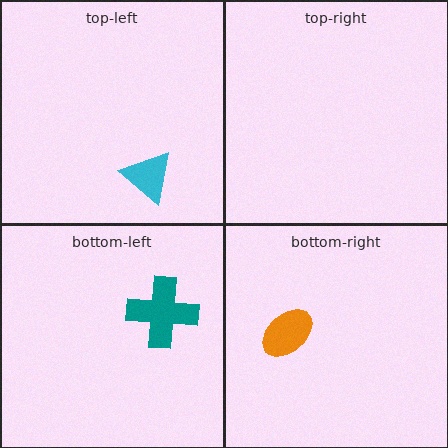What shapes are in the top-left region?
The cyan triangle.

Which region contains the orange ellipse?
The bottom-right region.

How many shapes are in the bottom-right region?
1.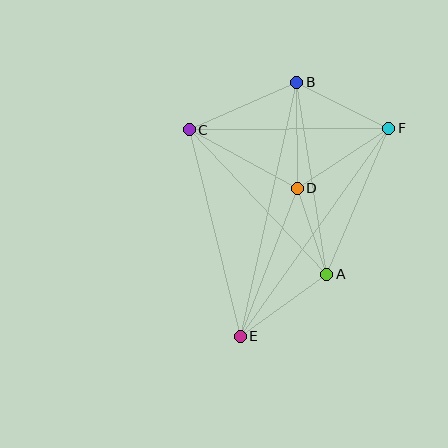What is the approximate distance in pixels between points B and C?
The distance between B and C is approximately 118 pixels.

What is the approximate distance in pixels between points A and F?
The distance between A and F is approximately 158 pixels.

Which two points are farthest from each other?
Points B and E are farthest from each other.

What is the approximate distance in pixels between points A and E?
The distance between A and E is approximately 107 pixels.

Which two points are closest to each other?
Points A and D are closest to each other.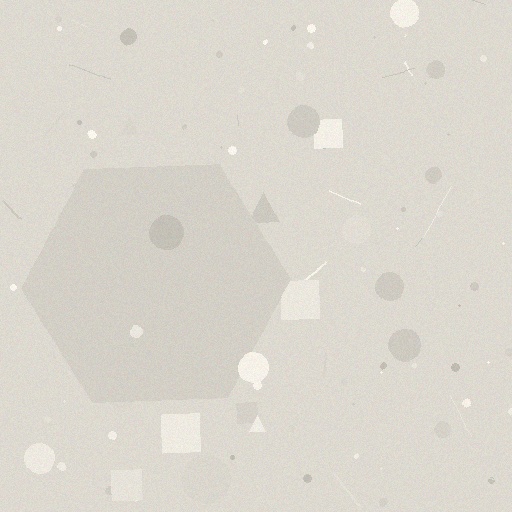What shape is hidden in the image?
A hexagon is hidden in the image.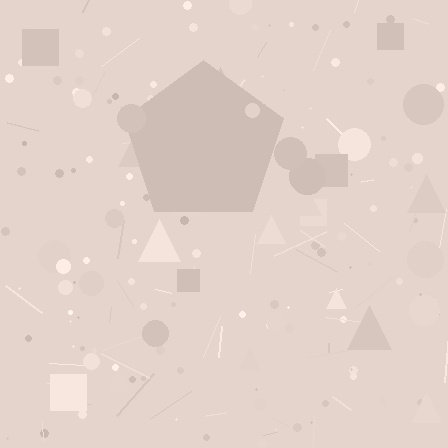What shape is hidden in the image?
A pentagon is hidden in the image.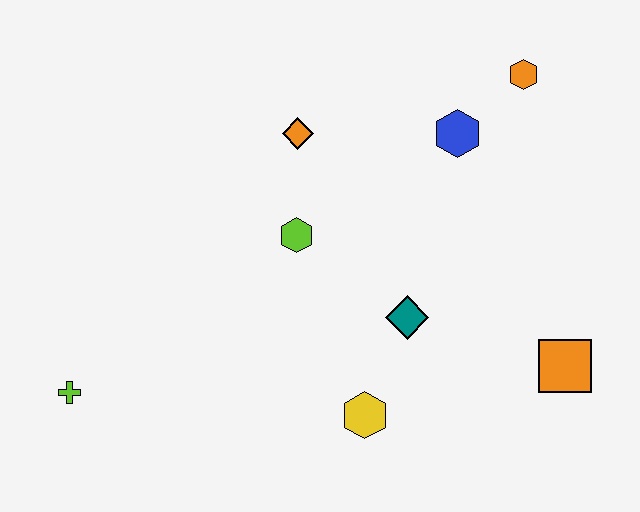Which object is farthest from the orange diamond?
The orange square is farthest from the orange diamond.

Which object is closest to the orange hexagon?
The blue hexagon is closest to the orange hexagon.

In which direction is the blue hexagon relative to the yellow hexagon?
The blue hexagon is above the yellow hexagon.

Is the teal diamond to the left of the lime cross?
No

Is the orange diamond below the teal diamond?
No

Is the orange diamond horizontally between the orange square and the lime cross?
Yes